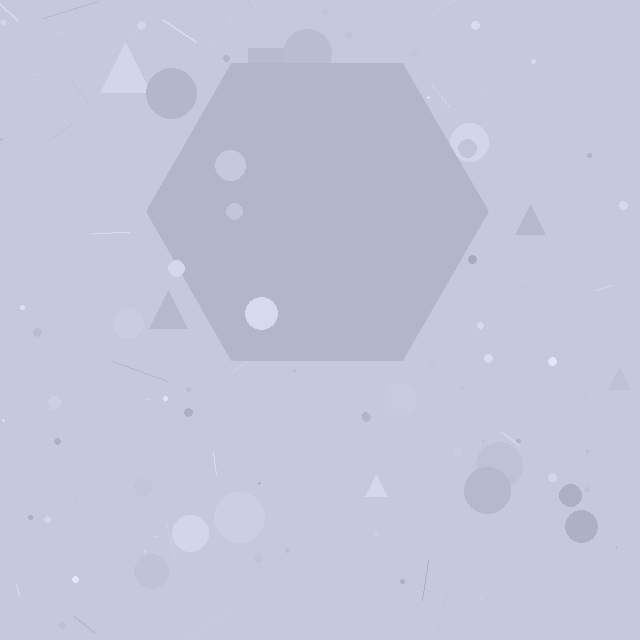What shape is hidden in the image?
A hexagon is hidden in the image.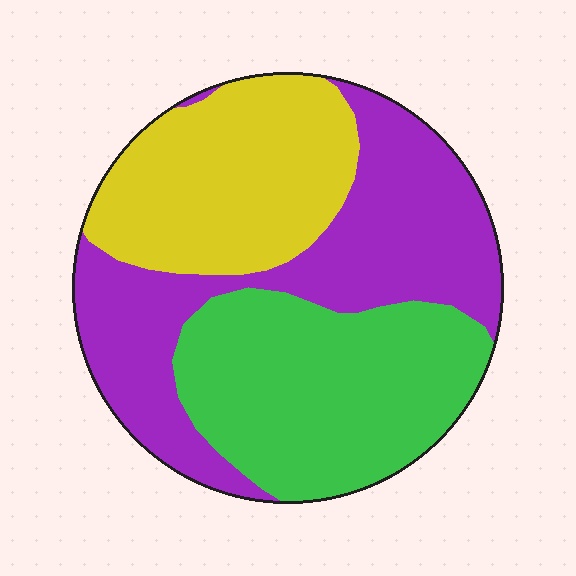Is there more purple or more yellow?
Purple.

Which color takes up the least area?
Yellow, at roughly 30%.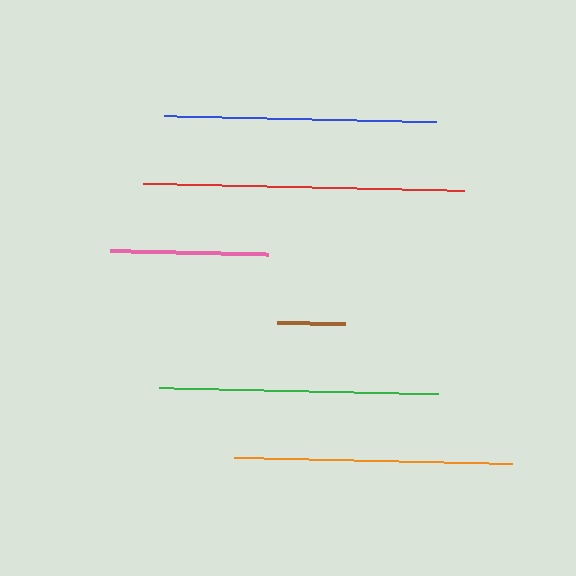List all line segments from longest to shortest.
From longest to shortest: red, green, orange, blue, pink, brown.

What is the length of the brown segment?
The brown segment is approximately 68 pixels long.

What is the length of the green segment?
The green segment is approximately 279 pixels long.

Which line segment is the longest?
The red line is the longest at approximately 321 pixels.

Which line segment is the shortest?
The brown line is the shortest at approximately 68 pixels.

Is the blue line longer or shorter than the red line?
The red line is longer than the blue line.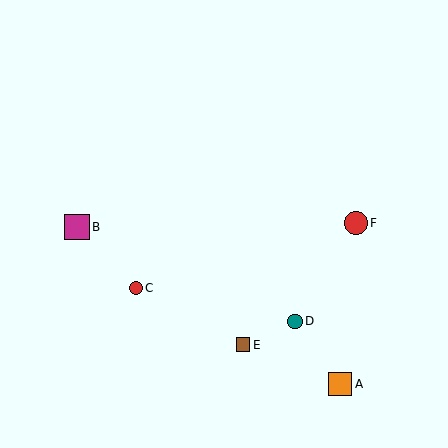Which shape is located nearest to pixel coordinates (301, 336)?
The teal circle (labeled D) at (295, 321) is nearest to that location.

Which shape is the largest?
The magenta square (labeled B) is the largest.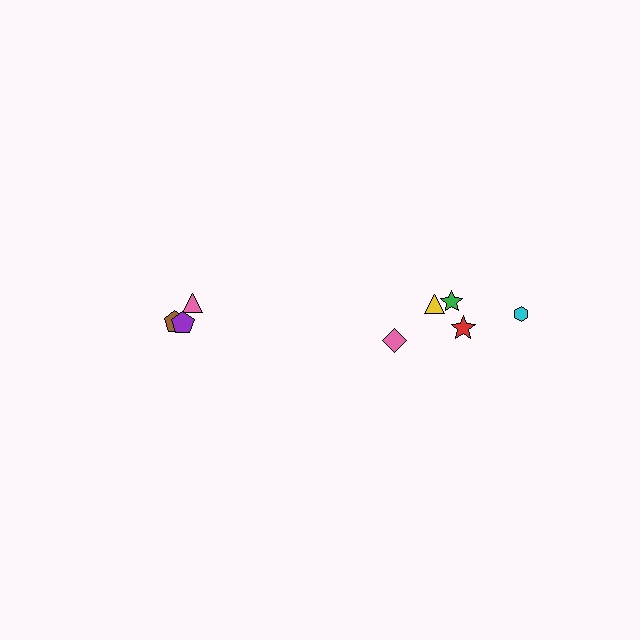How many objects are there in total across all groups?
There are 8 objects.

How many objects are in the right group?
There are 5 objects.